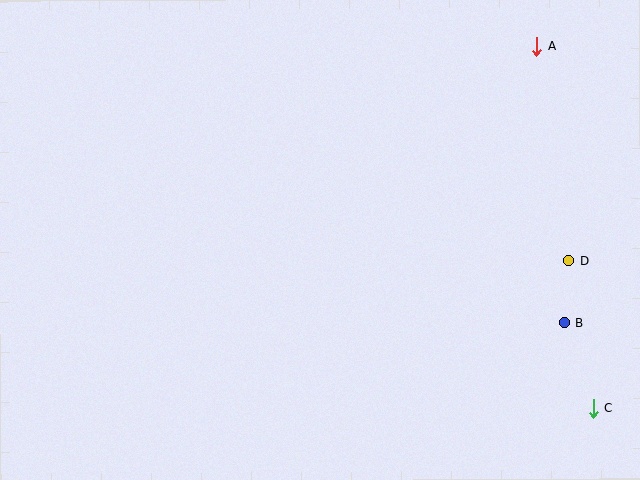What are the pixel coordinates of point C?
Point C is at (593, 408).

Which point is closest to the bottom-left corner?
Point B is closest to the bottom-left corner.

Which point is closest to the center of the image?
Point D at (569, 261) is closest to the center.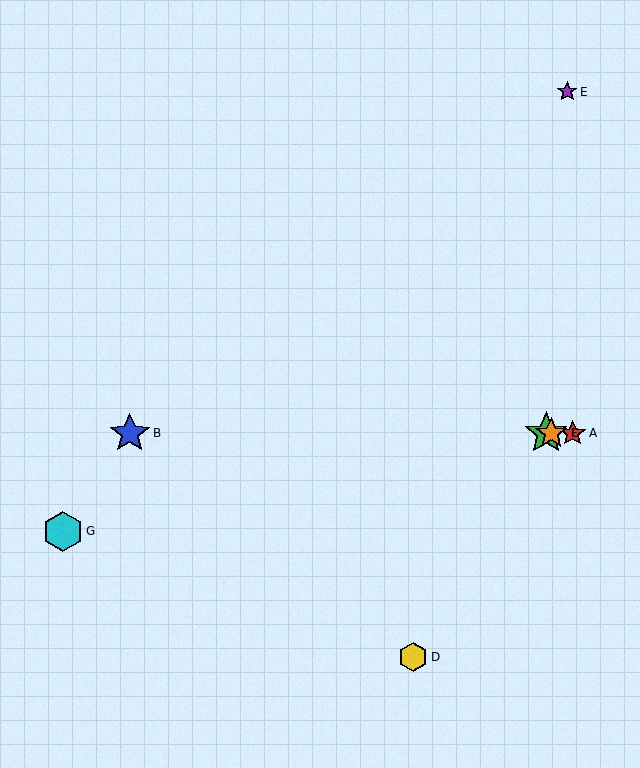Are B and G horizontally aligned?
No, B is at y≈433 and G is at y≈531.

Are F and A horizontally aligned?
Yes, both are at y≈433.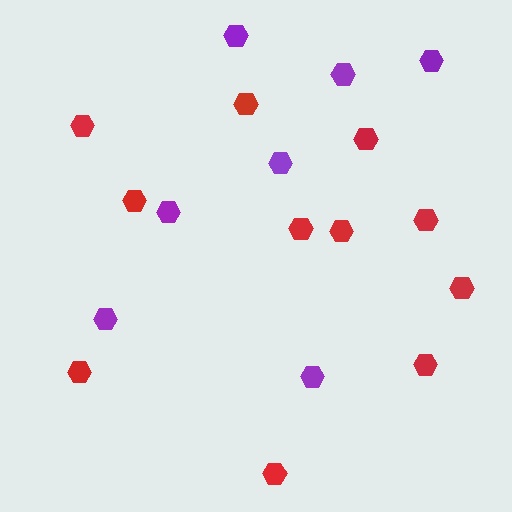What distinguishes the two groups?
There are 2 groups: one group of red hexagons (11) and one group of purple hexagons (7).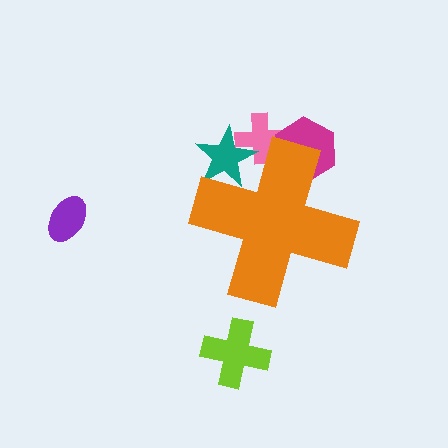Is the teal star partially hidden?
Yes, the teal star is partially hidden behind the orange cross.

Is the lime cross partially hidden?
No, the lime cross is fully visible.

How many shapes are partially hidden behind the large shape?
3 shapes are partially hidden.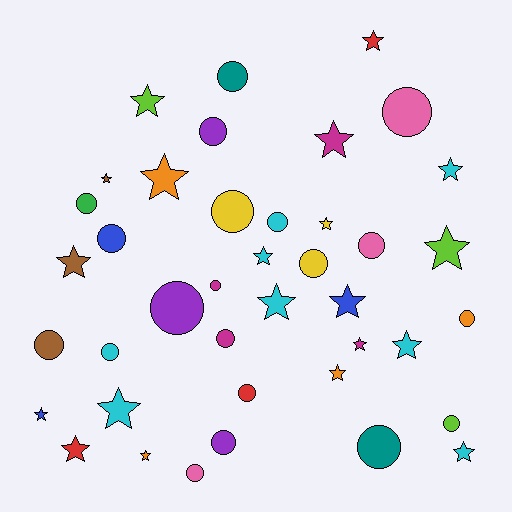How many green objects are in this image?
There is 1 green object.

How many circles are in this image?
There are 20 circles.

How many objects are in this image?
There are 40 objects.